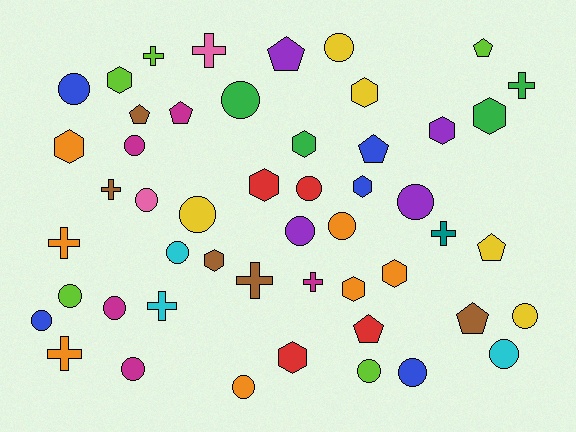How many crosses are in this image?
There are 10 crosses.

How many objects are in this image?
There are 50 objects.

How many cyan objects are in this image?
There are 3 cyan objects.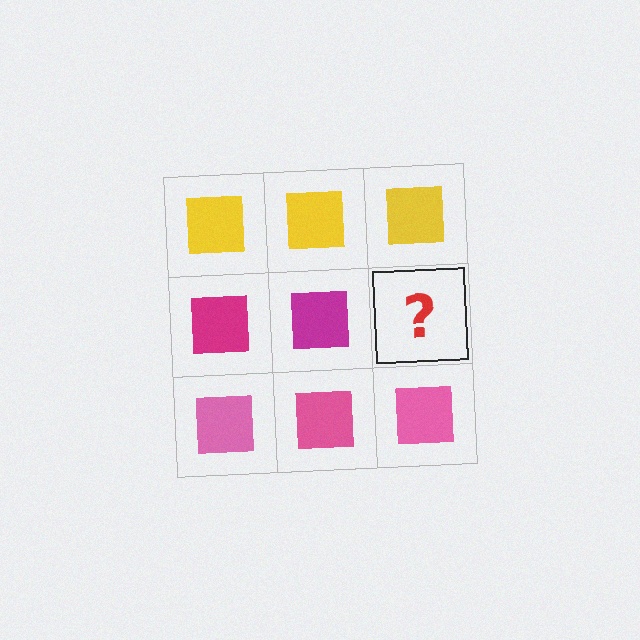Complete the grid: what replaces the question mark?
The question mark should be replaced with a magenta square.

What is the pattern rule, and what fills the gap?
The rule is that each row has a consistent color. The gap should be filled with a magenta square.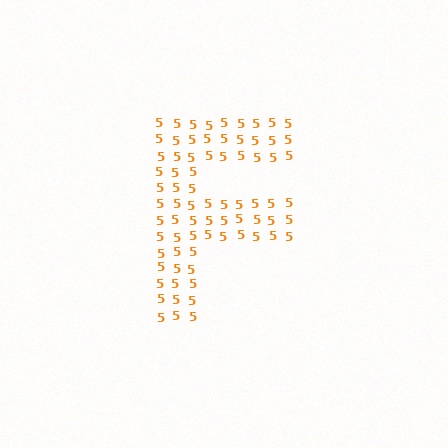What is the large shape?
The large shape is the letter F.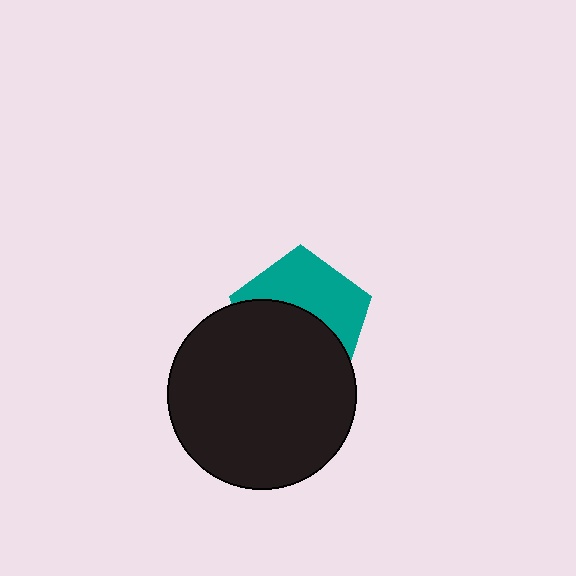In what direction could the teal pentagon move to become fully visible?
The teal pentagon could move up. That would shift it out from behind the black circle entirely.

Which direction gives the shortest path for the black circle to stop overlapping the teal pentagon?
Moving down gives the shortest separation.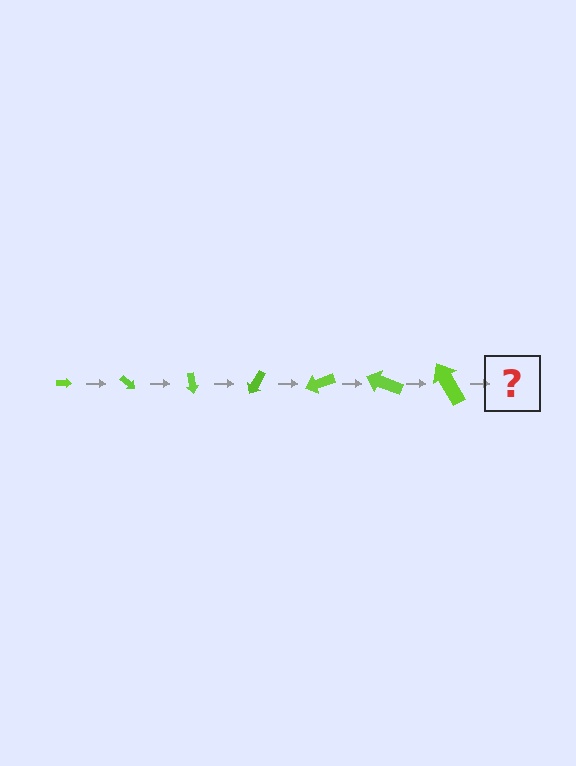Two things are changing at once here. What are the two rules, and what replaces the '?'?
The two rules are that the arrow grows larger each step and it rotates 40 degrees each step. The '?' should be an arrow, larger than the previous one and rotated 280 degrees from the start.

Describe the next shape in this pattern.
It should be an arrow, larger than the previous one and rotated 280 degrees from the start.